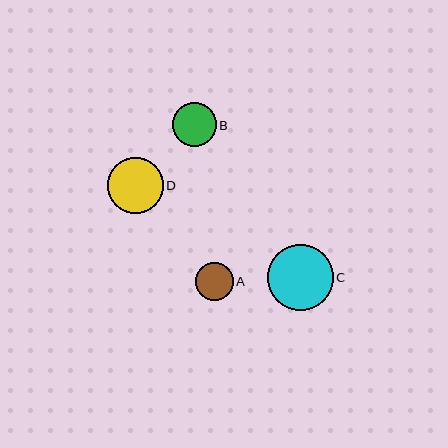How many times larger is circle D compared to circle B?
Circle D is approximately 1.3 times the size of circle B.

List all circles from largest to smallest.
From largest to smallest: C, D, B, A.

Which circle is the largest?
Circle C is the largest with a size of approximately 66 pixels.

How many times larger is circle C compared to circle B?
Circle C is approximately 1.5 times the size of circle B.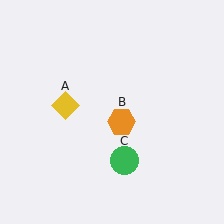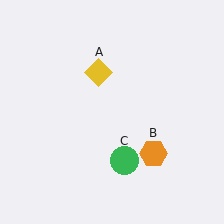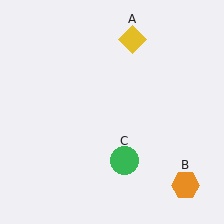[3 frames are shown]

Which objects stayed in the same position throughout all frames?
Green circle (object C) remained stationary.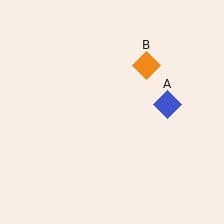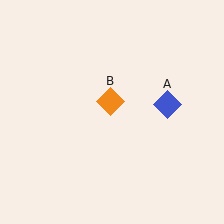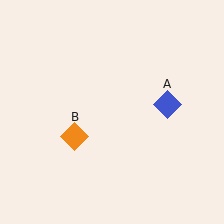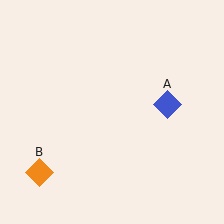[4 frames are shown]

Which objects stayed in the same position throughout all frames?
Blue diamond (object A) remained stationary.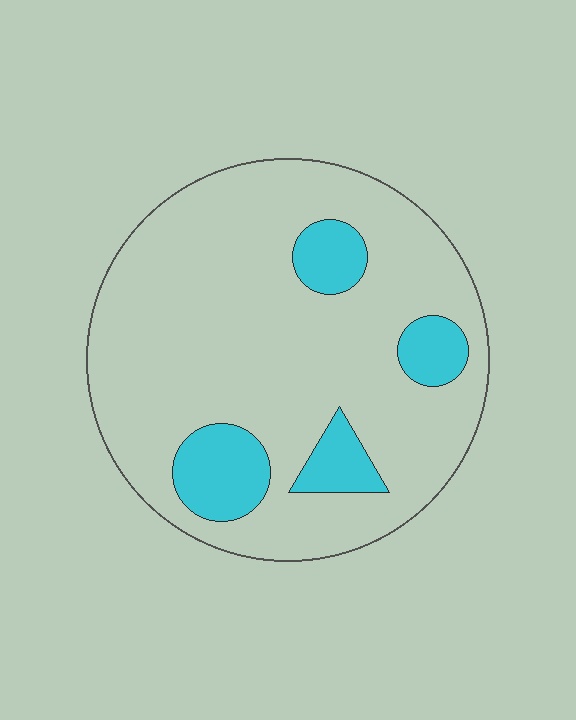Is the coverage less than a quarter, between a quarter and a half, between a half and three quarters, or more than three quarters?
Less than a quarter.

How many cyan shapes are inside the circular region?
4.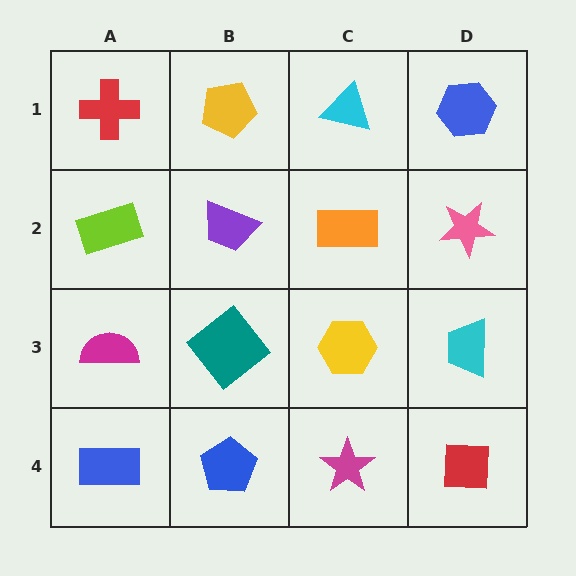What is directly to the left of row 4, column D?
A magenta star.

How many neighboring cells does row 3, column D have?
3.